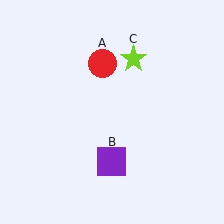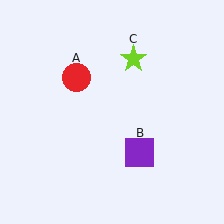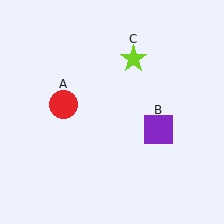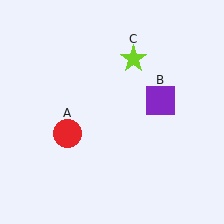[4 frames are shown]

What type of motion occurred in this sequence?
The red circle (object A), purple square (object B) rotated counterclockwise around the center of the scene.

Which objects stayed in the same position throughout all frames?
Lime star (object C) remained stationary.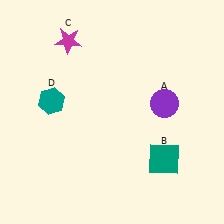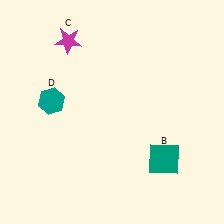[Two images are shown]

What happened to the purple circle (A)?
The purple circle (A) was removed in Image 2. It was in the top-right area of Image 1.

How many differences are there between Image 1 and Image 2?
There is 1 difference between the two images.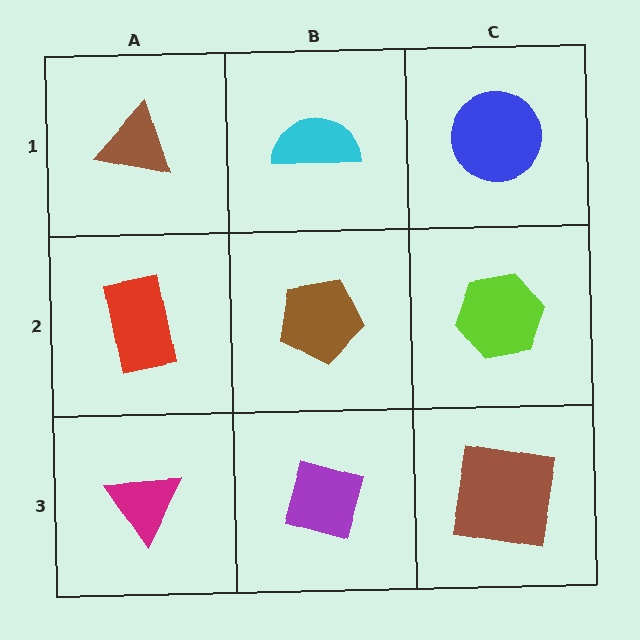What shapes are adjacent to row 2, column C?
A blue circle (row 1, column C), a brown square (row 3, column C), a brown pentagon (row 2, column B).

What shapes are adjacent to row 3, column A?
A red rectangle (row 2, column A), a purple diamond (row 3, column B).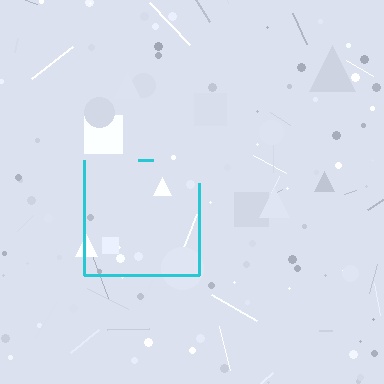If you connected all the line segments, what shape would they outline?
They would outline a square.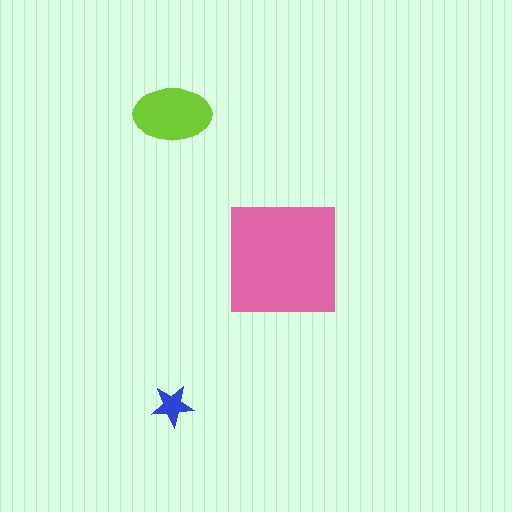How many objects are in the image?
There are 3 objects in the image.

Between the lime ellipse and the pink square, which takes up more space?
The pink square.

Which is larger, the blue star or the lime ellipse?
The lime ellipse.